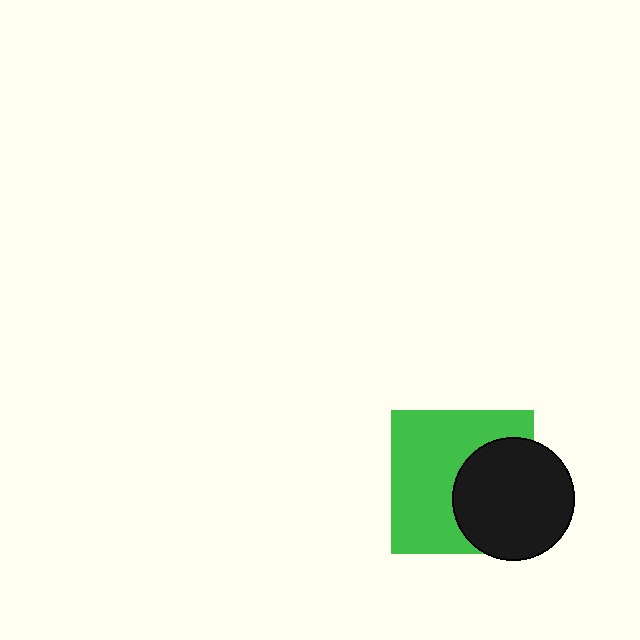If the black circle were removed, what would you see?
You would see the complete green square.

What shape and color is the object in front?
The object in front is a black circle.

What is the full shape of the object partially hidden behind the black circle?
The partially hidden object is a green square.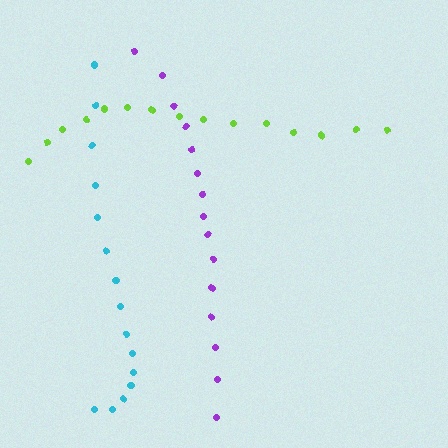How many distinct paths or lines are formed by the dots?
There are 3 distinct paths.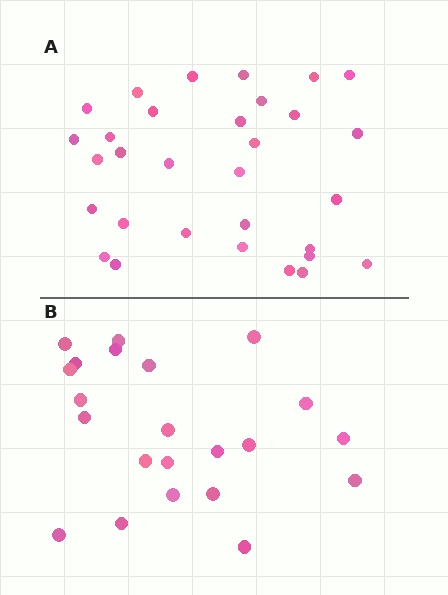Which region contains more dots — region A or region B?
Region A (the top region) has more dots.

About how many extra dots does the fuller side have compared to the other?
Region A has roughly 8 or so more dots than region B.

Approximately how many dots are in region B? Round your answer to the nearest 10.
About 20 dots. (The exact count is 22, which rounds to 20.)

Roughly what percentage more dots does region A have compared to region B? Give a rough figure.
About 40% more.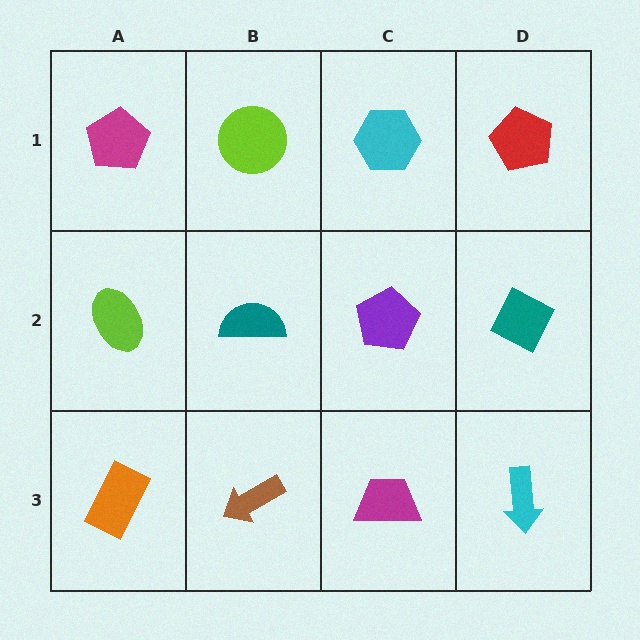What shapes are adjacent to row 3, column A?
A lime ellipse (row 2, column A), a brown arrow (row 3, column B).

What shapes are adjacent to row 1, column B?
A teal semicircle (row 2, column B), a magenta pentagon (row 1, column A), a cyan hexagon (row 1, column C).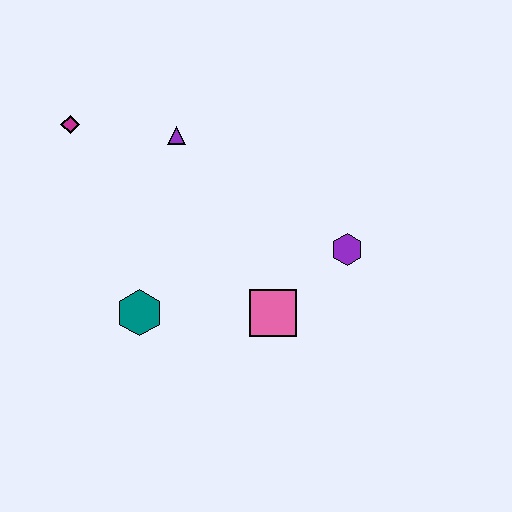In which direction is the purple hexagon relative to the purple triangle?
The purple hexagon is to the right of the purple triangle.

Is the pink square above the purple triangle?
No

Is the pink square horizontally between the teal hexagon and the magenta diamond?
No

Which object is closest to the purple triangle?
The magenta diamond is closest to the purple triangle.